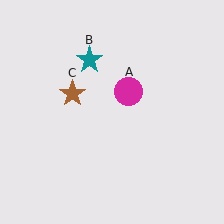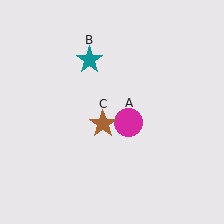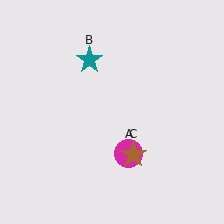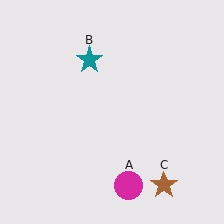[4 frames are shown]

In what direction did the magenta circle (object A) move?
The magenta circle (object A) moved down.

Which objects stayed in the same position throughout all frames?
Teal star (object B) remained stationary.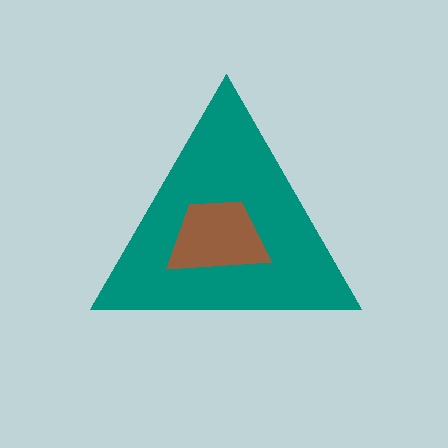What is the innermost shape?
The brown trapezoid.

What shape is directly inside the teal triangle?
The brown trapezoid.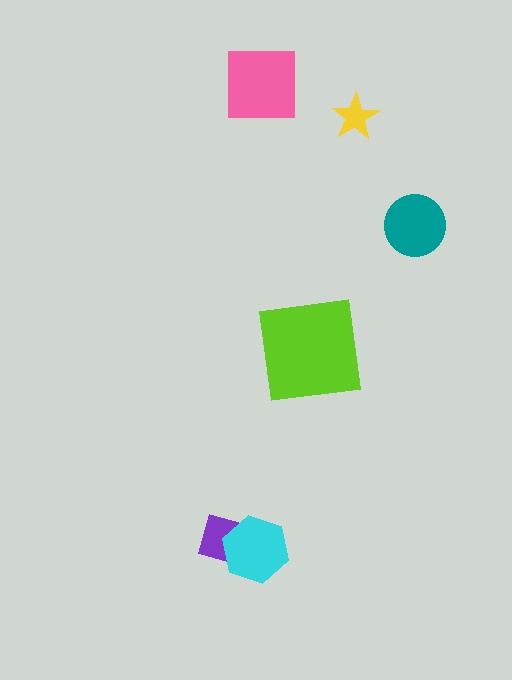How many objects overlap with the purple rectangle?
1 object overlaps with the purple rectangle.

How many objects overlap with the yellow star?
0 objects overlap with the yellow star.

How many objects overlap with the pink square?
0 objects overlap with the pink square.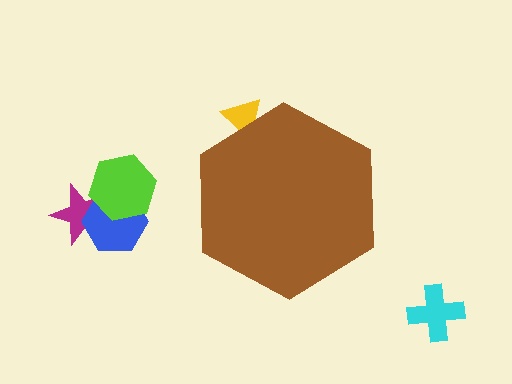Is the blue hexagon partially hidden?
No, the blue hexagon is fully visible.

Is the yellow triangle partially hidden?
Yes, the yellow triangle is partially hidden behind the brown hexagon.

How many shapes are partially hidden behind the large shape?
1 shape is partially hidden.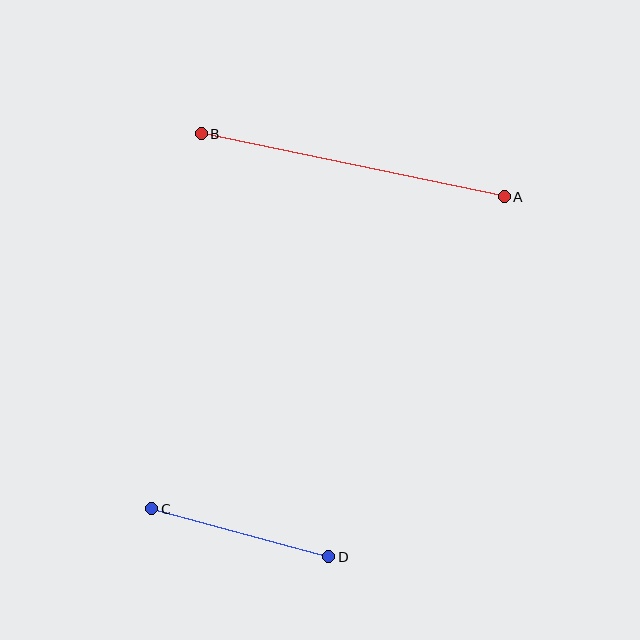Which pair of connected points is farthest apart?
Points A and B are farthest apart.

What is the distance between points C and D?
The distance is approximately 184 pixels.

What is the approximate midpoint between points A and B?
The midpoint is at approximately (353, 165) pixels.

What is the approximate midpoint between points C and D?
The midpoint is at approximately (240, 533) pixels.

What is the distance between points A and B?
The distance is approximately 309 pixels.